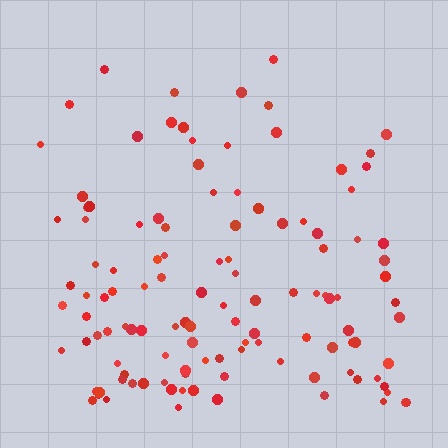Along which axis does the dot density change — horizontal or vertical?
Vertical.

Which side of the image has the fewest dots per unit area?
The top.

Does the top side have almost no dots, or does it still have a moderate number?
Still a moderate number, just noticeably fewer than the bottom.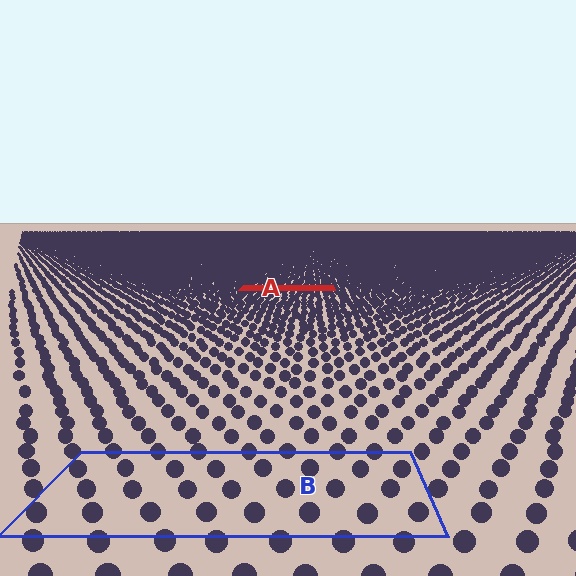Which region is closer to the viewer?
Region B is closer. The texture elements there are larger and more spread out.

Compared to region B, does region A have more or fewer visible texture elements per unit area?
Region A has more texture elements per unit area — they are packed more densely because it is farther away.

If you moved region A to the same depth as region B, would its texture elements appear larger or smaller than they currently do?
They would appear larger. At a closer depth, the same texture elements are projected at a bigger on-screen size.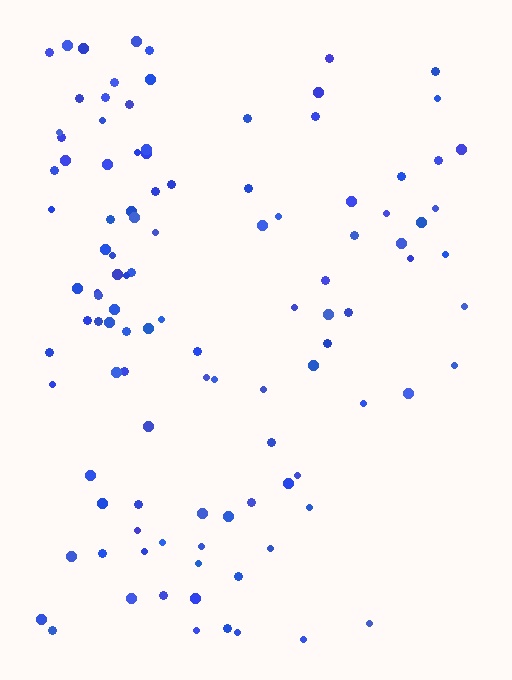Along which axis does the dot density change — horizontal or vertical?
Horizontal.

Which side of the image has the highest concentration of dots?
The left.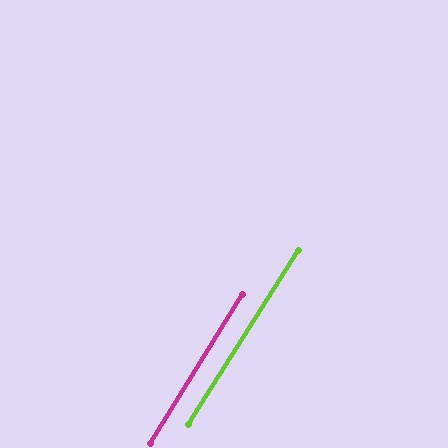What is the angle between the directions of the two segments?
Approximately 1 degree.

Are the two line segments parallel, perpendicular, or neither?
Parallel — their directions differ by only 0.6°.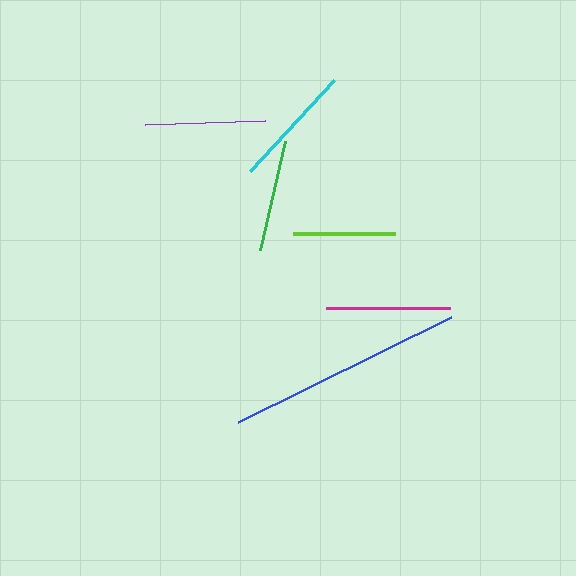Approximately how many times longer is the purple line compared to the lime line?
The purple line is approximately 1.2 times the length of the lime line.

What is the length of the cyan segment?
The cyan segment is approximately 123 pixels long.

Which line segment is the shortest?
The lime line is the shortest at approximately 102 pixels.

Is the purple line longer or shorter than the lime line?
The purple line is longer than the lime line.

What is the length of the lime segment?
The lime segment is approximately 102 pixels long.